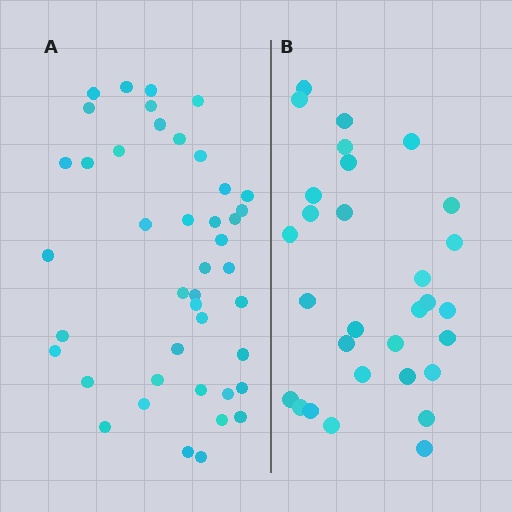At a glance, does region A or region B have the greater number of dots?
Region A (the left region) has more dots.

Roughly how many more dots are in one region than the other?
Region A has approximately 15 more dots than region B.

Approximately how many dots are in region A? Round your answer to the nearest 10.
About 40 dots. (The exact count is 43, which rounds to 40.)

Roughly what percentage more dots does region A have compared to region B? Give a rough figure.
About 45% more.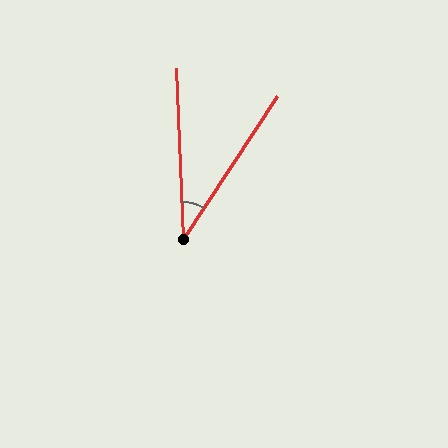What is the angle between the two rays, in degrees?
Approximately 35 degrees.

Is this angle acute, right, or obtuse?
It is acute.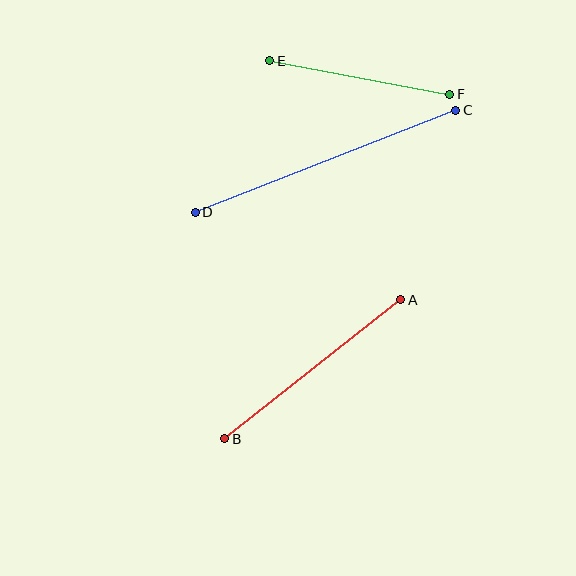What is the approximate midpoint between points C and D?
The midpoint is at approximately (325, 161) pixels.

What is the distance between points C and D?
The distance is approximately 280 pixels.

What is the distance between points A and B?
The distance is approximately 224 pixels.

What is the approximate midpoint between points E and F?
The midpoint is at approximately (360, 78) pixels.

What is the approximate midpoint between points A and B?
The midpoint is at approximately (313, 369) pixels.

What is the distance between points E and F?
The distance is approximately 183 pixels.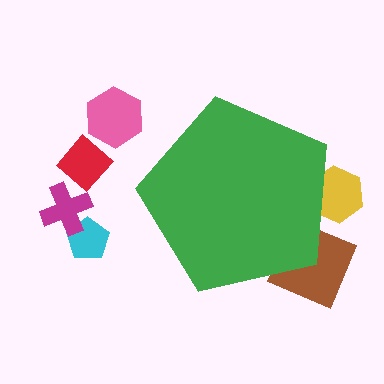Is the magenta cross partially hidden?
No, the magenta cross is fully visible.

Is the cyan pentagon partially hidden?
No, the cyan pentagon is fully visible.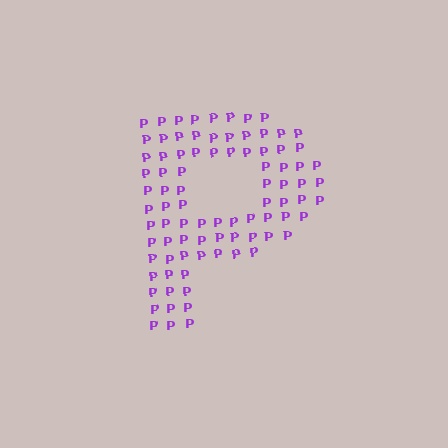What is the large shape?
The large shape is the letter P.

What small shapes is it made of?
It is made of small letter P's.